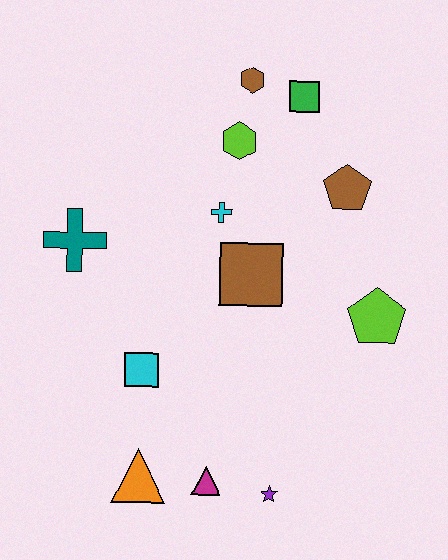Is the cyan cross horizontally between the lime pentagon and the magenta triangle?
Yes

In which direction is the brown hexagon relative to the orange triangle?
The brown hexagon is above the orange triangle.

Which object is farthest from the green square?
The orange triangle is farthest from the green square.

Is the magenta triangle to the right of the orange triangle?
Yes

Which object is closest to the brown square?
The cyan cross is closest to the brown square.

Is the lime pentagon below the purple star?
No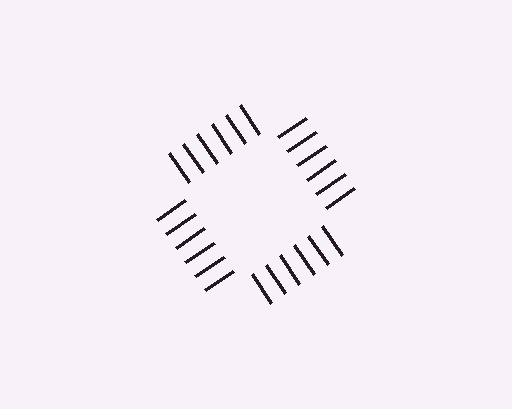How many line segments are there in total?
24 — 6 along each of the 4 edges.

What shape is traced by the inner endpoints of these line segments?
An illusory square — the line segments terminate on its edges but no continuous stroke is drawn.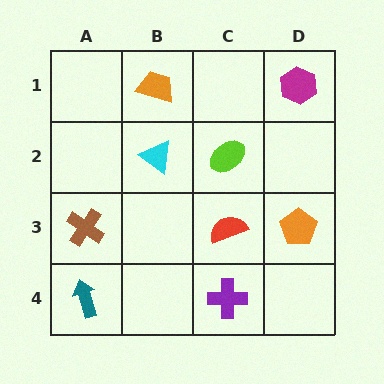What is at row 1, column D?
A magenta hexagon.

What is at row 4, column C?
A purple cross.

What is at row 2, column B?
A cyan triangle.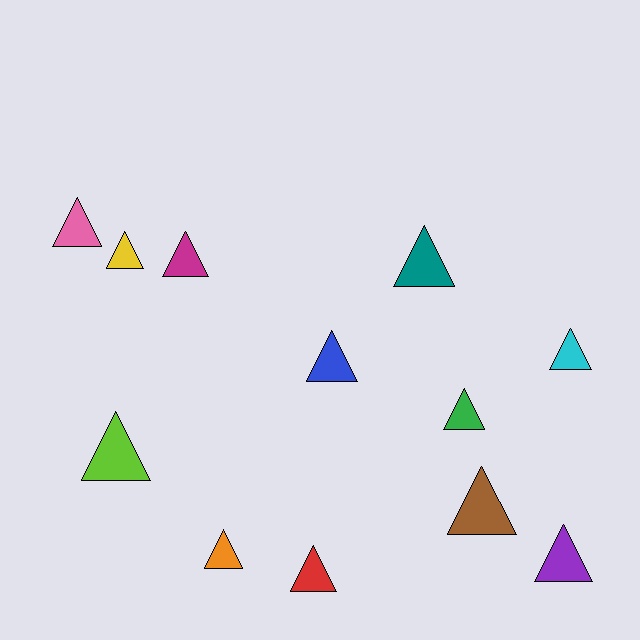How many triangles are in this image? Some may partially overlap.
There are 12 triangles.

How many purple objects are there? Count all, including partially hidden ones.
There is 1 purple object.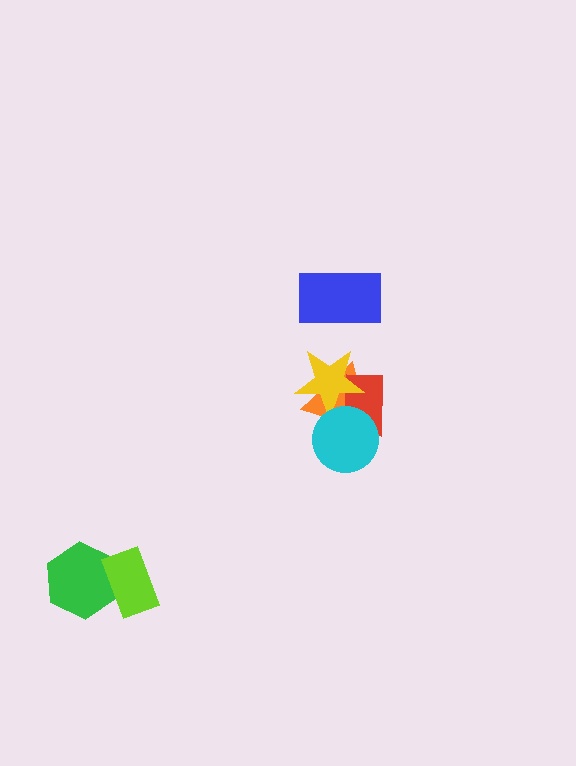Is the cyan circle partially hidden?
No, no other shape covers it.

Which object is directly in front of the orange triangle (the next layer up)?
The red rectangle is directly in front of the orange triangle.